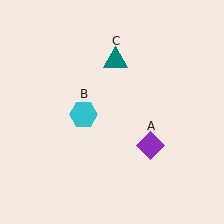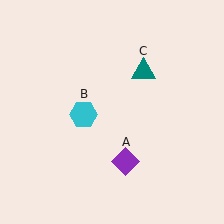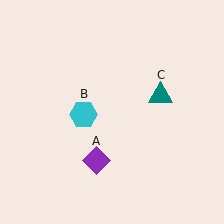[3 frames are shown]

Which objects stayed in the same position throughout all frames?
Cyan hexagon (object B) remained stationary.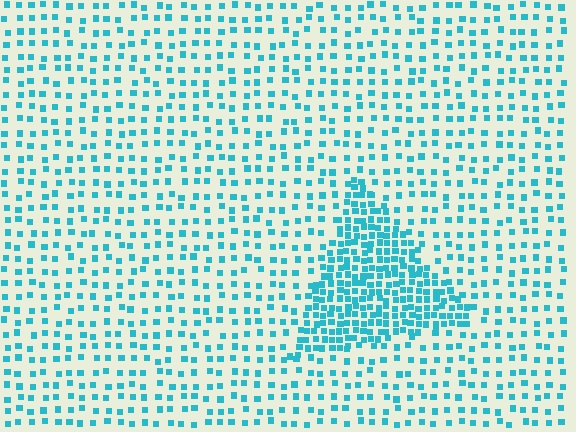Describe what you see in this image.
The image contains small cyan elements arranged at two different densities. A triangle-shaped region is visible where the elements are more densely packed than the surrounding area.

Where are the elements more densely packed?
The elements are more densely packed inside the triangle boundary.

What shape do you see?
I see a triangle.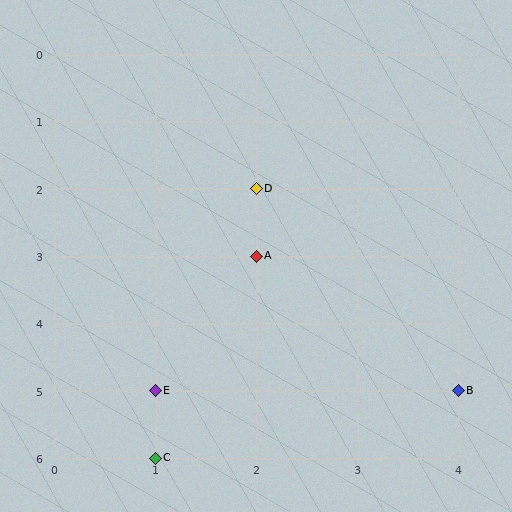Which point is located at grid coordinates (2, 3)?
Point A is at (2, 3).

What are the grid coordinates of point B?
Point B is at grid coordinates (4, 5).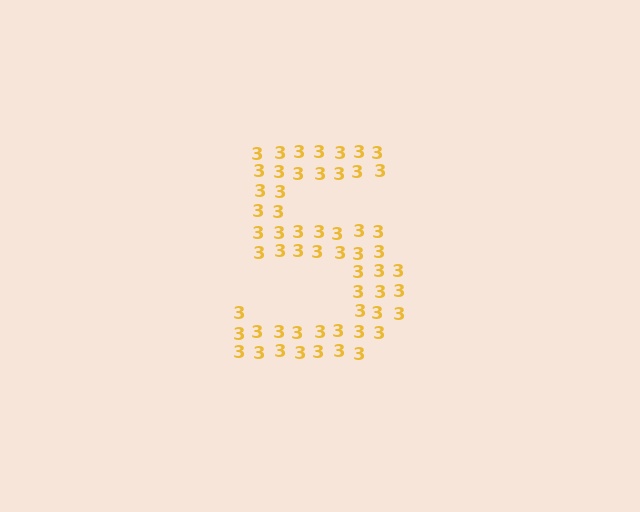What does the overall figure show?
The overall figure shows the digit 5.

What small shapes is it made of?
It is made of small digit 3's.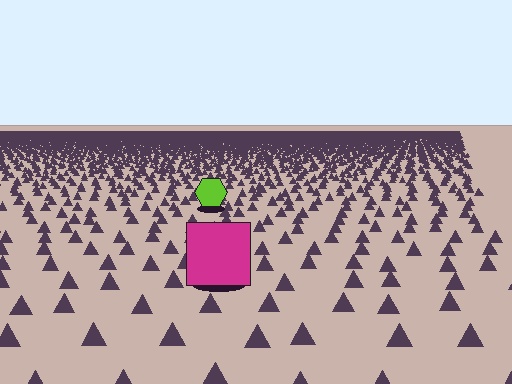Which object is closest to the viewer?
The magenta square is closest. The texture marks near it are larger and more spread out.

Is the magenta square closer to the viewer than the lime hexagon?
Yes. The magenta square is closer — you can tell from the texture gradient: the ground texture is coarser near it.